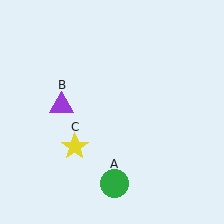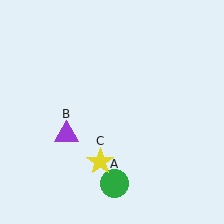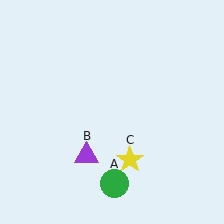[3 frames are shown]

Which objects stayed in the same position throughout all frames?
Green circle (object A) remained stationary.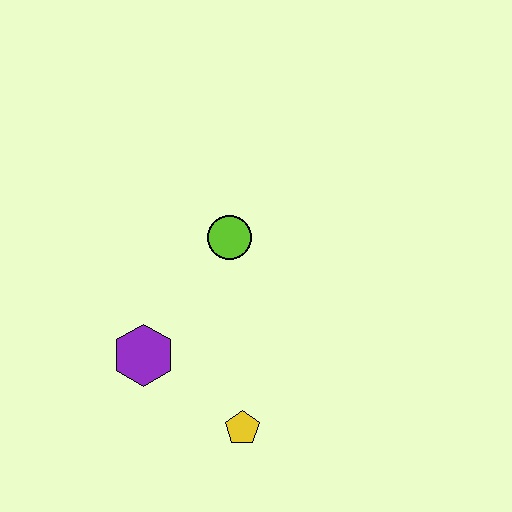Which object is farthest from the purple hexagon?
The lime circle is farthest from the purple hexagon.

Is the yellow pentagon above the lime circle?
No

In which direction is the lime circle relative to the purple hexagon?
The lime circle is above the purple hexagon.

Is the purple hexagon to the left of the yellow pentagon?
Yes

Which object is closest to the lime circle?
The purple hexagon is closest to the lime circle.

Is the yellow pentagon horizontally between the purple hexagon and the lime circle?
No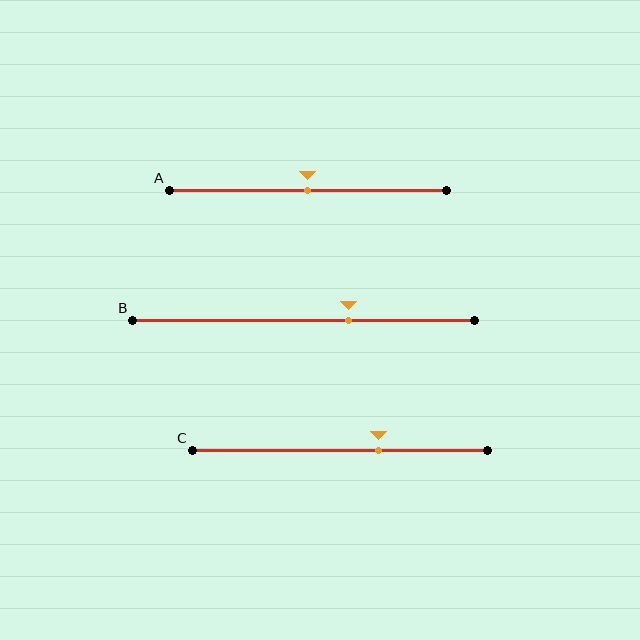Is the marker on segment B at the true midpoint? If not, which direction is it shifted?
No, the marker on segment B is shifted to the right by about 13% of the segment length.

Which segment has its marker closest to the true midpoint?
Segment A has its marker closest to the true midpoint.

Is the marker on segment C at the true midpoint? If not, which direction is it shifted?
No, the marker on segment C is shifted to the right by about 13% of the segment length.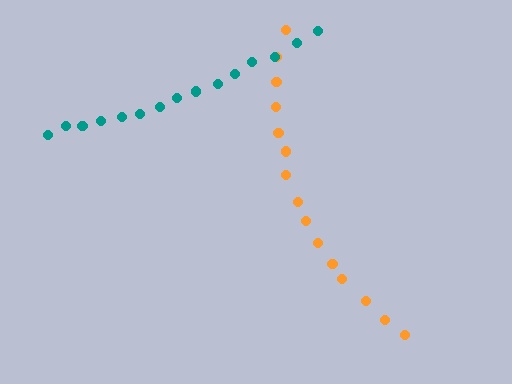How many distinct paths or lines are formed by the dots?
There are 2 distinct paths.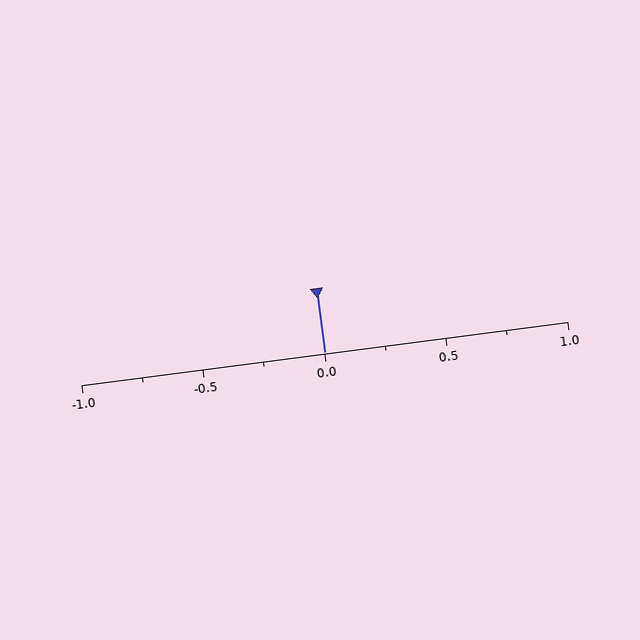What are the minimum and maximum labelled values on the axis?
The axis runs from -1.0 to 1.0.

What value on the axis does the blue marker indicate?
The marker indicates approximately 0.